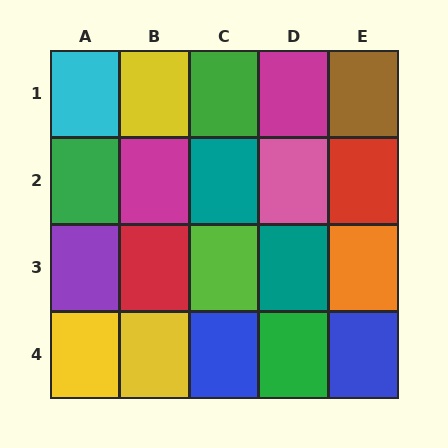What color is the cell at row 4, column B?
Yellow.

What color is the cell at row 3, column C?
Lime.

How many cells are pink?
1 cell is pink.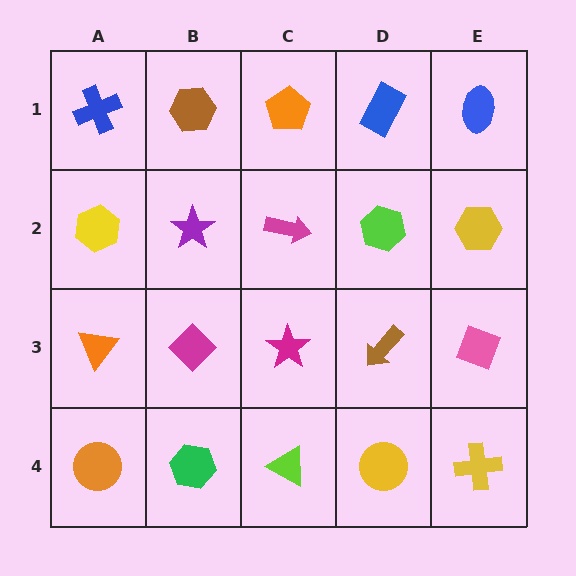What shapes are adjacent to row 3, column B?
A purple star (row 2, column B), a green hexagon (row 4, column B), an orange triangle (row 3, column A), a magenta star (row 3, column C).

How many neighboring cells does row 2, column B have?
4.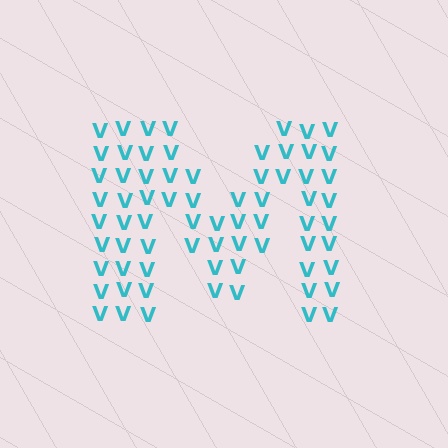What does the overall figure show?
The overall figure shows the letter M.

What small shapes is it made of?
It is made of small letter V's.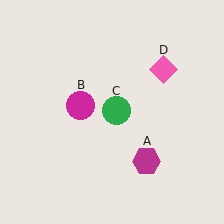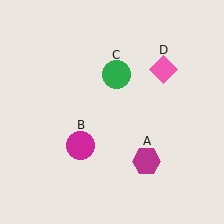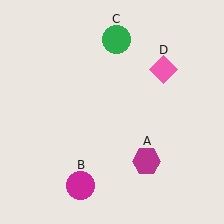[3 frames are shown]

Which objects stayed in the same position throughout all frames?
Magenta hexagon (object A) and pink diamond (object D) remained stationary.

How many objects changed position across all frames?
2 objects changed position: magenta circle (object B), green circle (object C).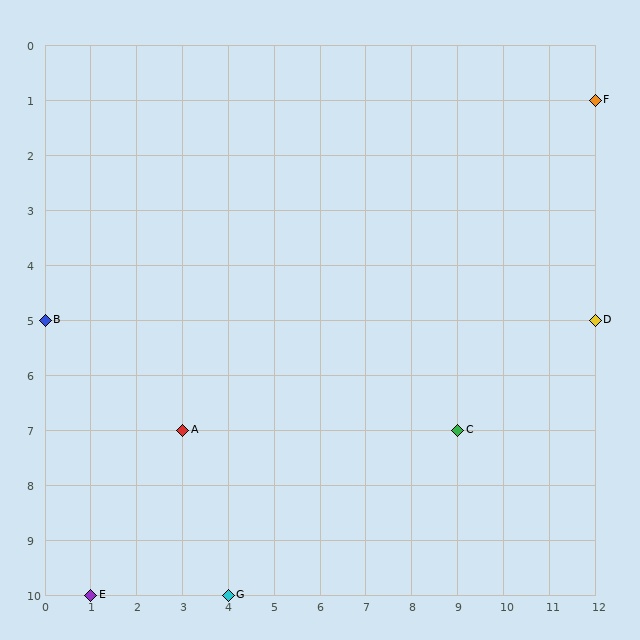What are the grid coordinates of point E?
Point E is at grid coordinates (1, 10).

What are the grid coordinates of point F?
Point F is at grid coordinates (12, 1).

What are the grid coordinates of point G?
Point G is at grid coordinates (4, 10).